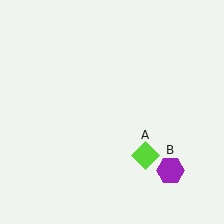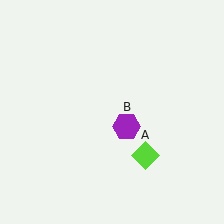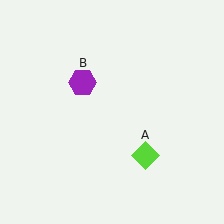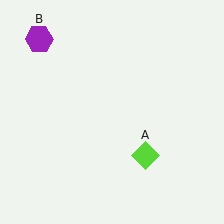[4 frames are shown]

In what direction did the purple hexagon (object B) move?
The purple hexagon (object B) moved up and to the left.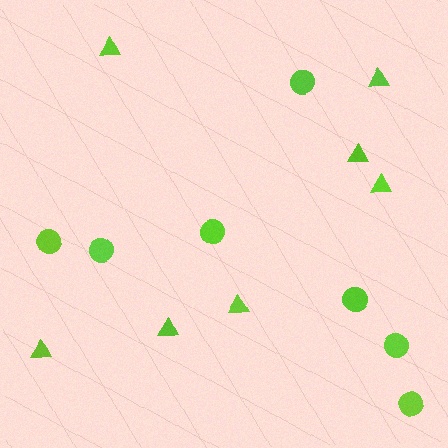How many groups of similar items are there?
There are 2 groups: one group of circles (7) and one group of triangles (7).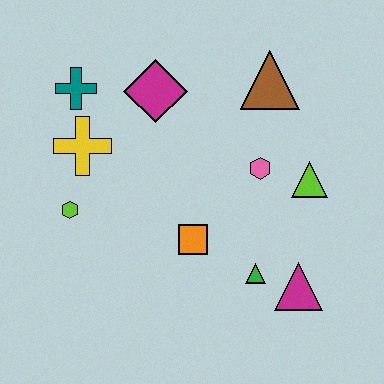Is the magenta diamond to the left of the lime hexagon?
No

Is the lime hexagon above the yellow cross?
No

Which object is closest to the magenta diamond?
The teal cross is closest to the magenta diamond.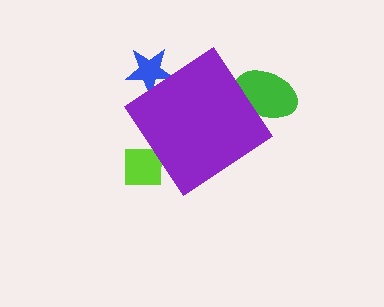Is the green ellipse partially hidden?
Yes, the green ellipse is partially hidden behind the purple diamond.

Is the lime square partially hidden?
Yes, the lime square is partially hidden behind the purple diamond.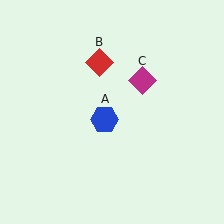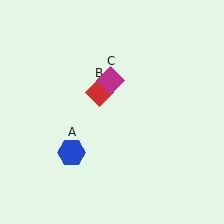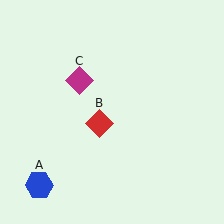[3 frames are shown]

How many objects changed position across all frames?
3 objects changed position: blue hexagon (object A), red diamond (object B), magenta diamond (object C).